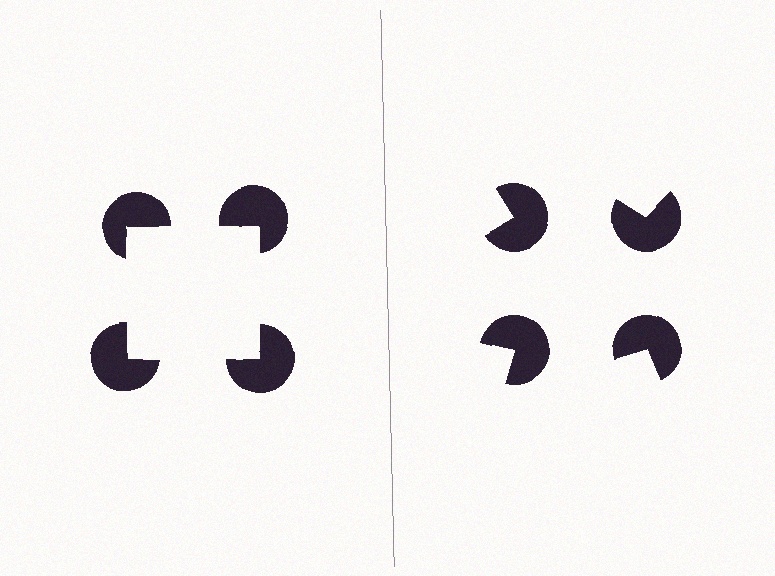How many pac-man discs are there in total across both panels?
8 — 4 on each side.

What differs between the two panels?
The pac-man discs are positioned identically on both sides; only the wedge orientations differ. On the left they align to a square; on the right they are misaligned.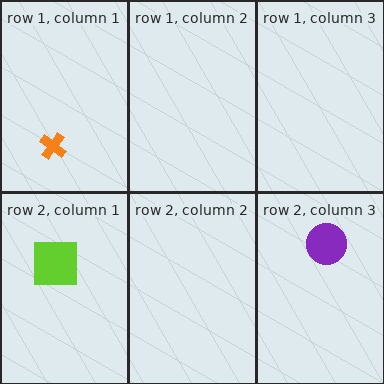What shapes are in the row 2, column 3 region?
The purple circle.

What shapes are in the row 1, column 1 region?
The orange cross.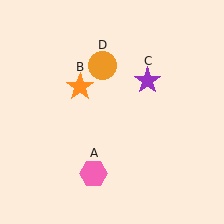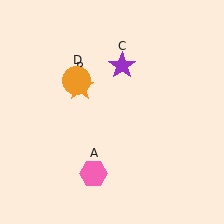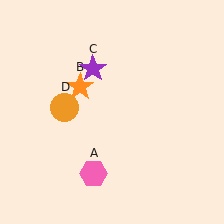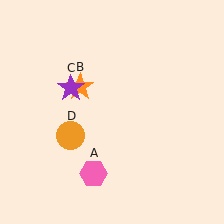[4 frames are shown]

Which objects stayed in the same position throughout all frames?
Pink hexagon (object A) and orange star (object B) remained stationary.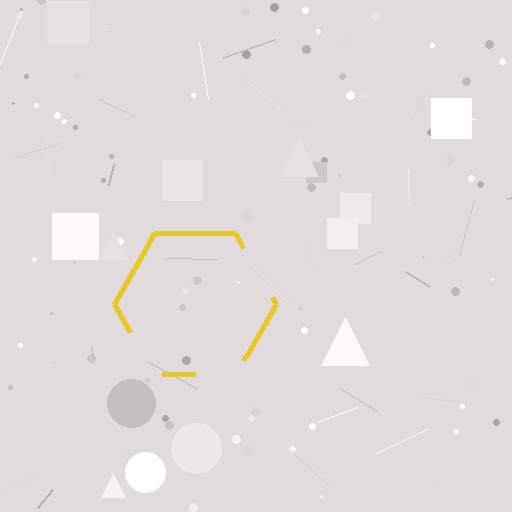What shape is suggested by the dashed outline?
The dashed outline suggests a hexagon.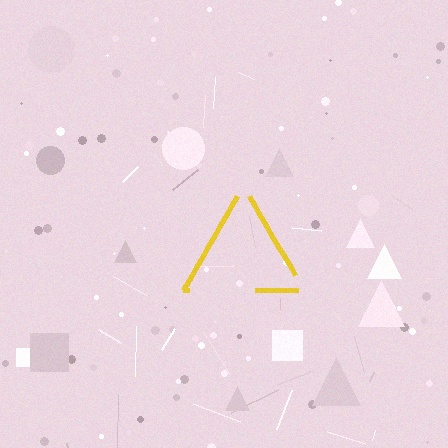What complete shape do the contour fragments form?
The contour fragments form a triangle.